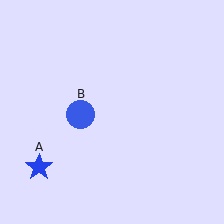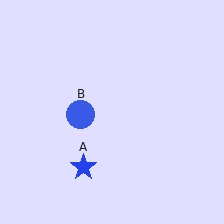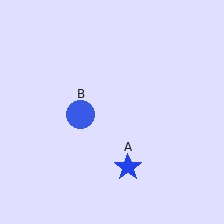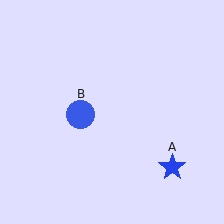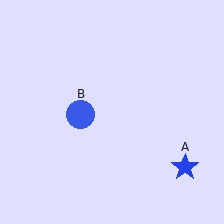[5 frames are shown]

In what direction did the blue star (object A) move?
The blue star (object A) moved right.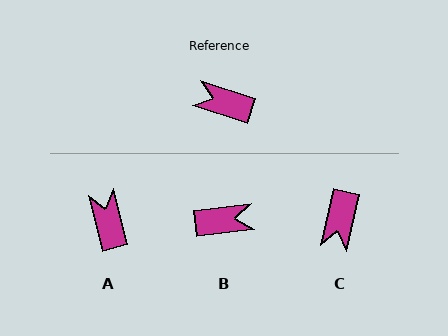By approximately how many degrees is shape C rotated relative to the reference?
Approximately 94 degrees counter-clockwise.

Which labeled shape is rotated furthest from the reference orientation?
B, about 156 degrees away.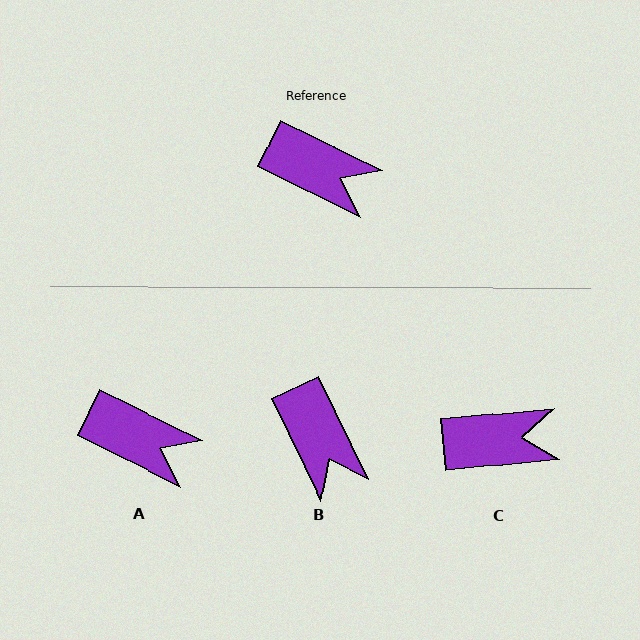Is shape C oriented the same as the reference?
No, it is off by about 32 degrees.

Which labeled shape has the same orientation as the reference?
A.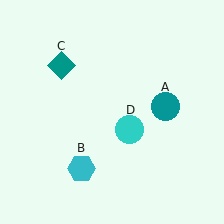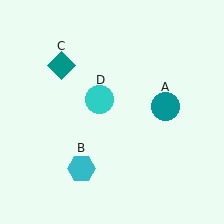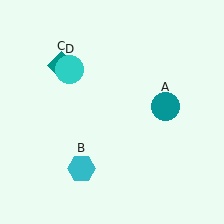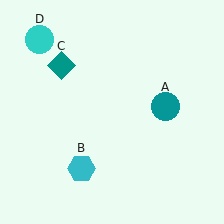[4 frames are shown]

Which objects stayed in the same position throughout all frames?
Teal circle (object A) and cyan hexagon (object B) and teal diamond (object C) remained stationary.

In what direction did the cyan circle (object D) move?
The cyan circle (object D) moved up and to the left.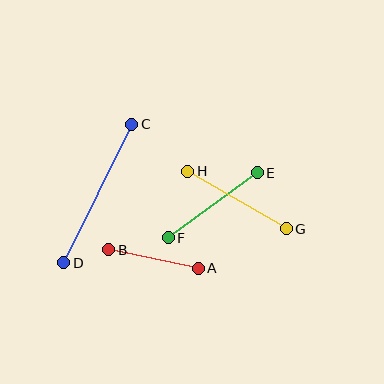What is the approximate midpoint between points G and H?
The midpoint is at approximately (237, 200) pixels.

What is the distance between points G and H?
The distance is approximately 114 pixels.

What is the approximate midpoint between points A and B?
The midpoint is at approximately (153, 259) pixels.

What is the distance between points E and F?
The distance is approximately 110 pixels.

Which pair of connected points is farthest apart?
Points C and D are farthest apart.